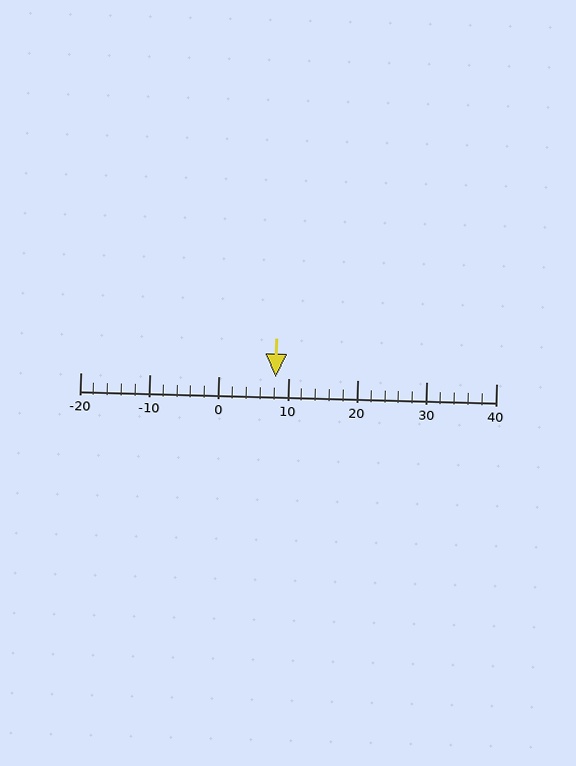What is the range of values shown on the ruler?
The ruler shows values from -20 to 40.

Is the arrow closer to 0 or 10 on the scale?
The arrow is closer to 10.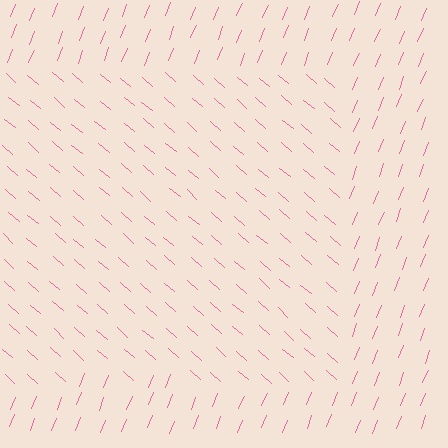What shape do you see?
I see a rectangle.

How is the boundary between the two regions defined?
The boundary is defined purely by a change in line orientation (approximately 71 degrees difference). All lines are the same color and thickness.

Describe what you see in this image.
The image is filled with small pink line segments. A rectangle region in the image has lines oriented differently from the surrounding lines, creating a visible texture boundary.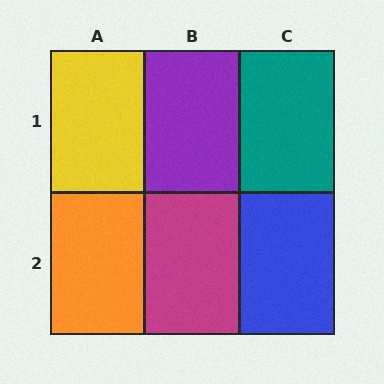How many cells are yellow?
1 cell is yellow.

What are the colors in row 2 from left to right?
Orange, magenta, blue.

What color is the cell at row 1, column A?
Yellow.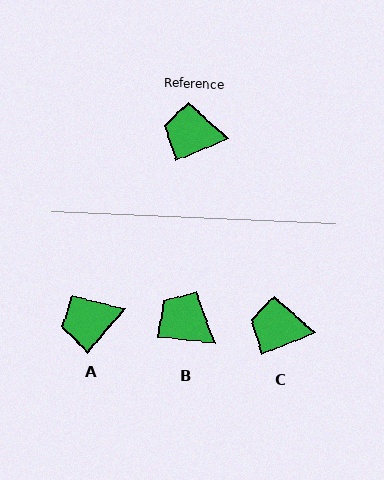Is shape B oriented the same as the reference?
No, it is off by about 29 degrees.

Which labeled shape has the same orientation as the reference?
C.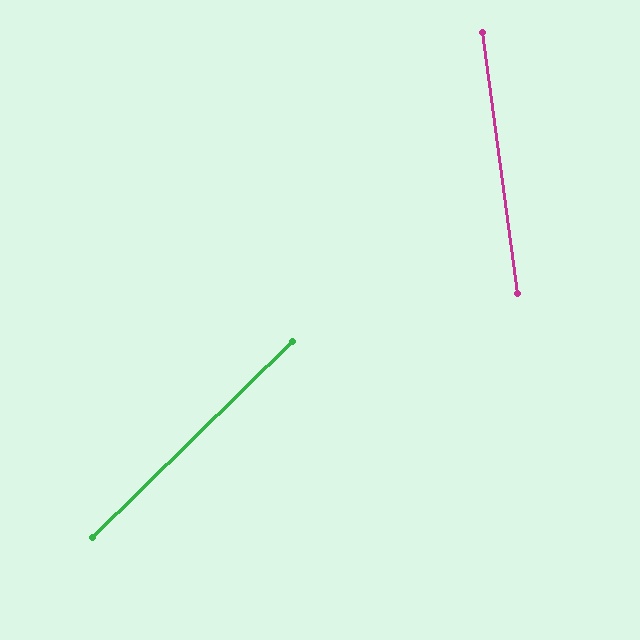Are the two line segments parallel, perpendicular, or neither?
Neither parallel nor perpendicular — they differ by about 53°.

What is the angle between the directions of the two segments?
Approximately 53 degrees.